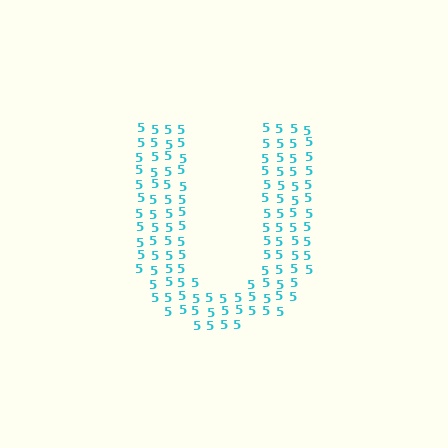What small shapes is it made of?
It is made of small digit 5's.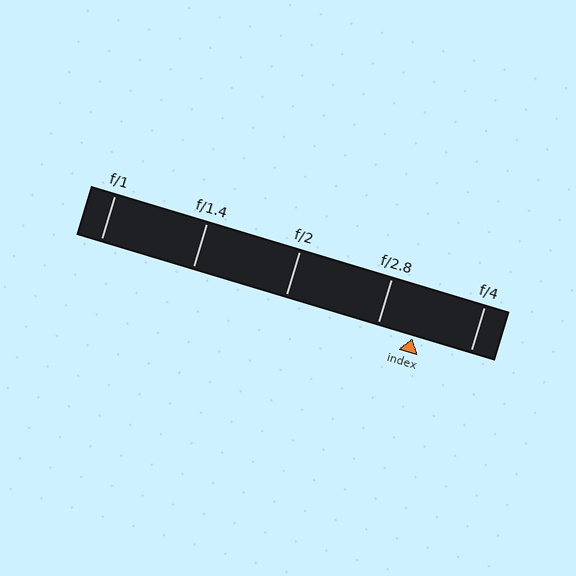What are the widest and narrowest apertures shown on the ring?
The widest aperture shown is f/1 and the narrowest is f/4.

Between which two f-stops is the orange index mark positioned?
The index mark is between f/2.8 and f/4.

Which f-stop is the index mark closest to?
The index mark is closest to f/2.8.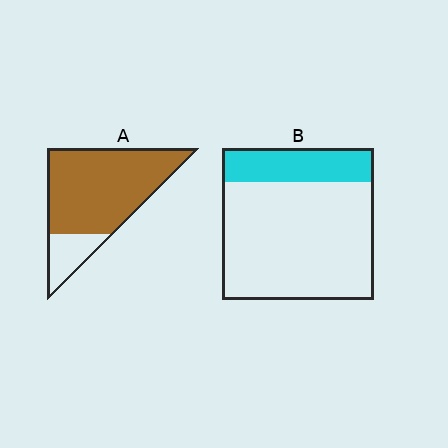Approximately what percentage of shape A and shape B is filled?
A is approximately 80% and B is approximately 20%.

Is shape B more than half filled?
No.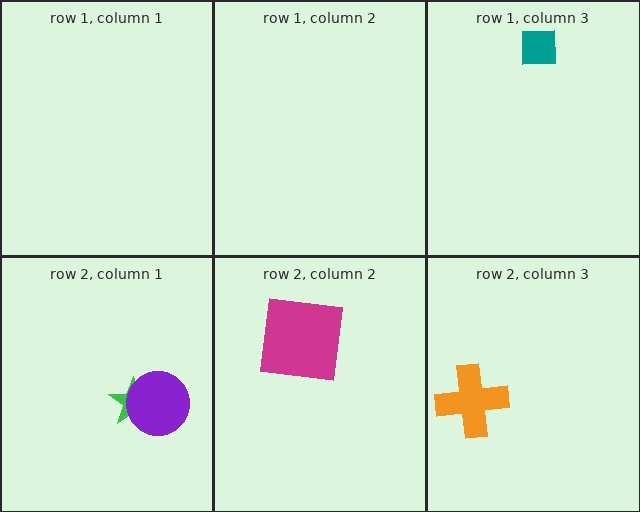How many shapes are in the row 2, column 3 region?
1.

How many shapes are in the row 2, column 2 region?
1.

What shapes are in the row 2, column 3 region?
The orange cross.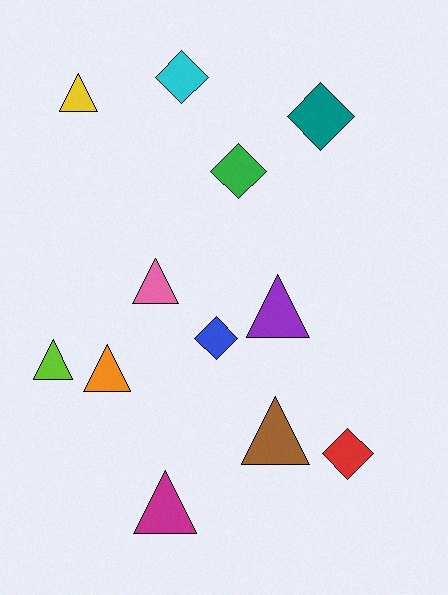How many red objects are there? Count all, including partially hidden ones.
There is 1 red object.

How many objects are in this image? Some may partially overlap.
There are 12 objects.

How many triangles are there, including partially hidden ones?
There are 7 triangles.